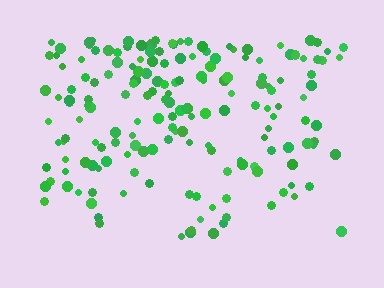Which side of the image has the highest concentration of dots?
The top.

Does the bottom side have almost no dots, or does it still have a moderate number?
Still a moderate number, just noticeably fewer than the top.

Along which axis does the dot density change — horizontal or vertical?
Vertical.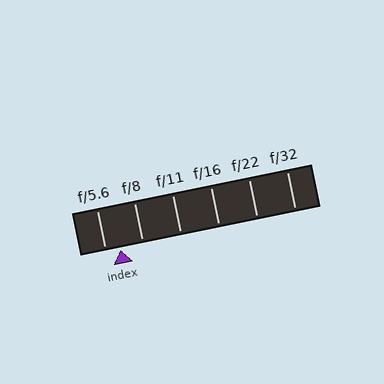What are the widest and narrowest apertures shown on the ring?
The widest aperture shown is f/5.6 and the narrowest is f/32.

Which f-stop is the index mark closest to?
The index mark is closest to f/5.6.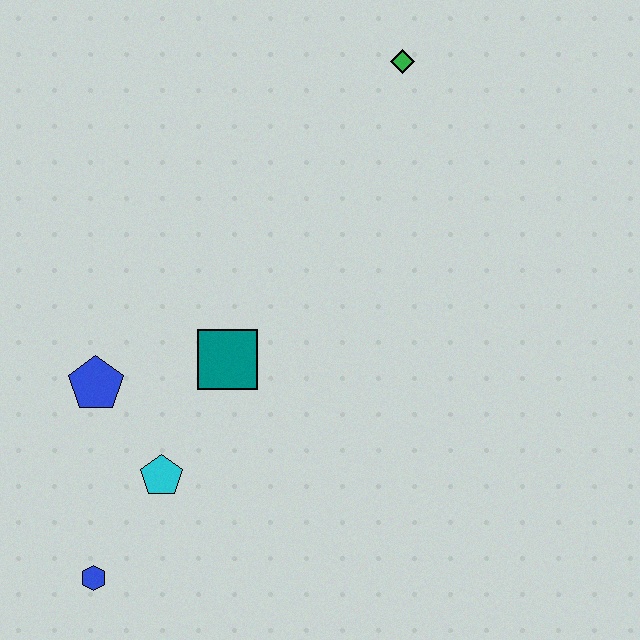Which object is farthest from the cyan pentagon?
The green diamond is farthest from the cyan pentagon.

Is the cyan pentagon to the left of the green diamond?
Yes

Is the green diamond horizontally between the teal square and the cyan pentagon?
No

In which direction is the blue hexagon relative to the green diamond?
The blue hexagon is below the green diamond.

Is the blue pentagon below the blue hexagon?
No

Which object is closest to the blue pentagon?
The cyan pentagon is closest to the blue pentagon.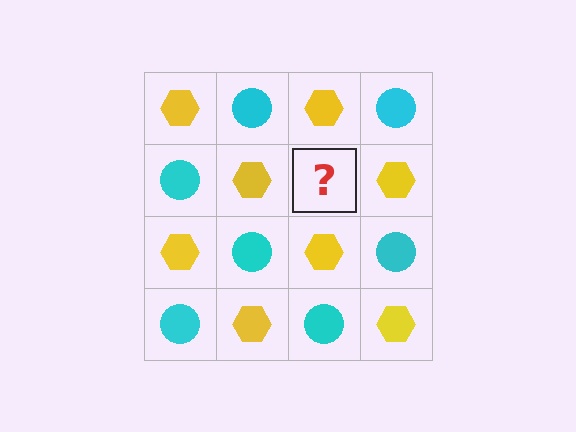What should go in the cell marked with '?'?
The missing cell should contain a cyan circle.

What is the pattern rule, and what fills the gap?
The rule is that it alternates yellow hexagon and cyan circle in a checkerboard pattern. The gap should be filled with a cyan circle.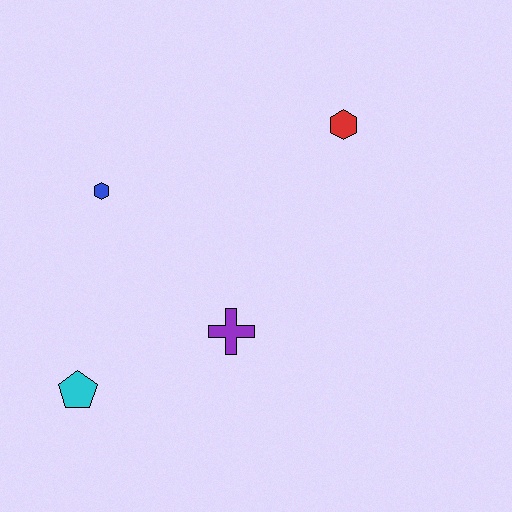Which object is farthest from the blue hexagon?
The red hexagon is farthest from the blue hexagon.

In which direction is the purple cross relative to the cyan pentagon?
The purple cross is to the right of the cyan pentagon.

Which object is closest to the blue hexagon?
The purple cross is closest to the blue hexagon.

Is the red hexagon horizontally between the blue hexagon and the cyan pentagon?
No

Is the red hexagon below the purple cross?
No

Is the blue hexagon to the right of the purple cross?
No